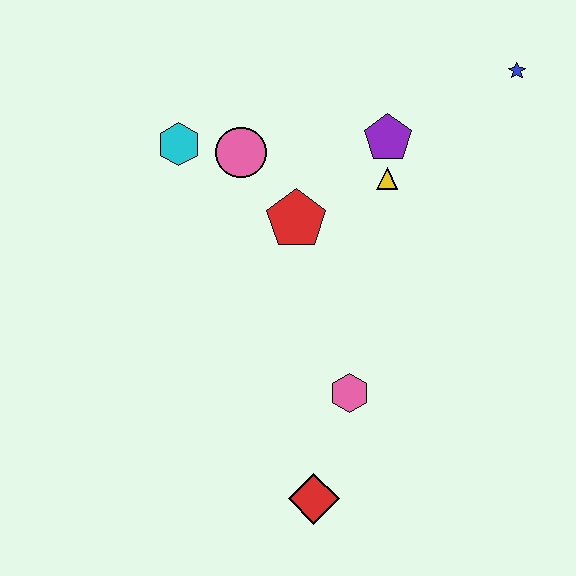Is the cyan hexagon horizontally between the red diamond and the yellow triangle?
No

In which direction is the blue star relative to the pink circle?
The blue star is to the right of the pink circle.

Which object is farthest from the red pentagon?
The red diamond is farthest from the red pentagon.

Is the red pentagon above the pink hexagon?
Yes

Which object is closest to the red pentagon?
The pink circle is closest to the red pentagon.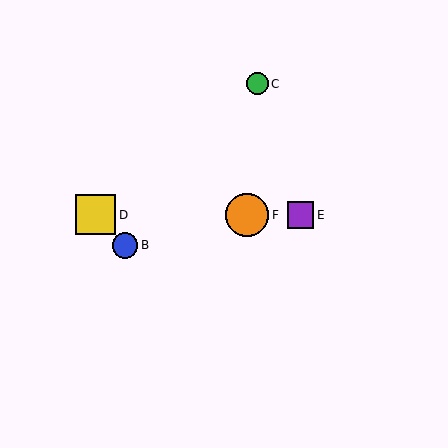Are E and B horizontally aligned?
No, E is at y≈215 and B is at y≈245.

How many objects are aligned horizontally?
4 objects (A, D, E, F) are aligned horizontally.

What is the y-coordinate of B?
Object B is at y≈245.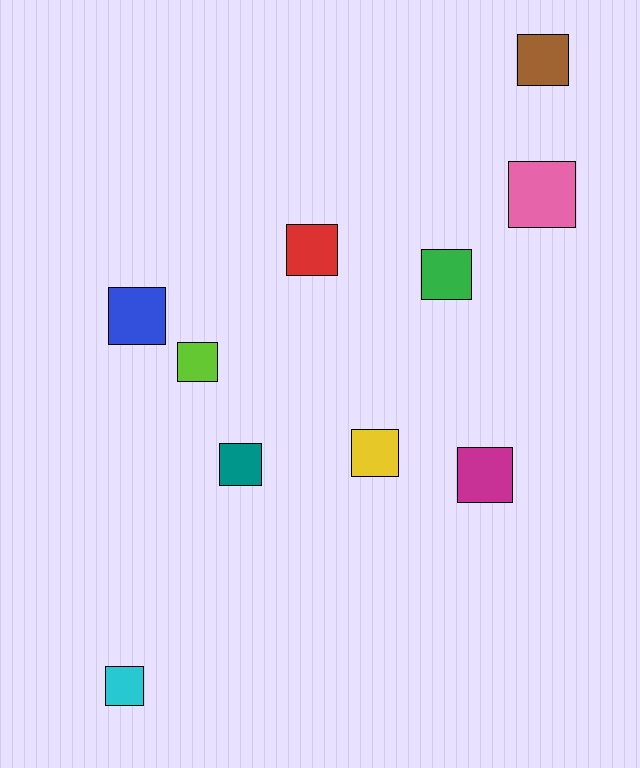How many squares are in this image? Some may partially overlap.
There are 10 squares.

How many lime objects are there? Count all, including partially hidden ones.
There is 1 lime object.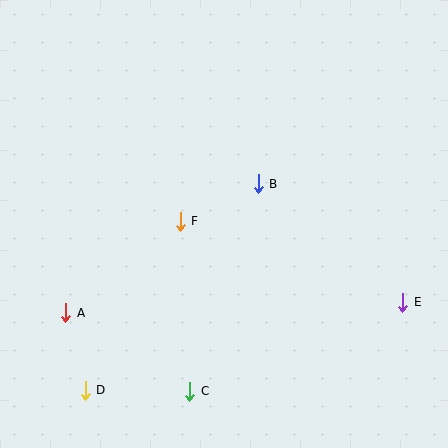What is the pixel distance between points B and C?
The distance between B and C is 218 pixels.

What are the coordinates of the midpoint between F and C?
The midpoint between F and C is at (185, 306).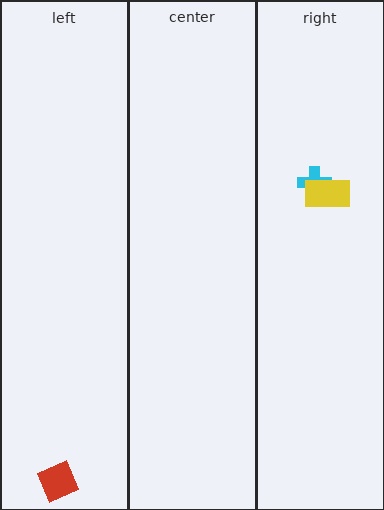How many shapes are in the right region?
2.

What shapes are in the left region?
The red square.